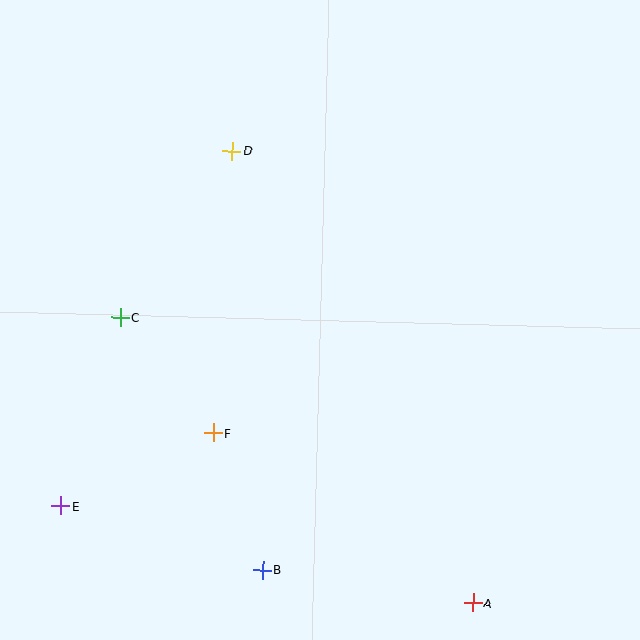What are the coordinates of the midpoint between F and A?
The midpoint between F and A is at (343, 518).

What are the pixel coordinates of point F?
Point F is at (213, 433).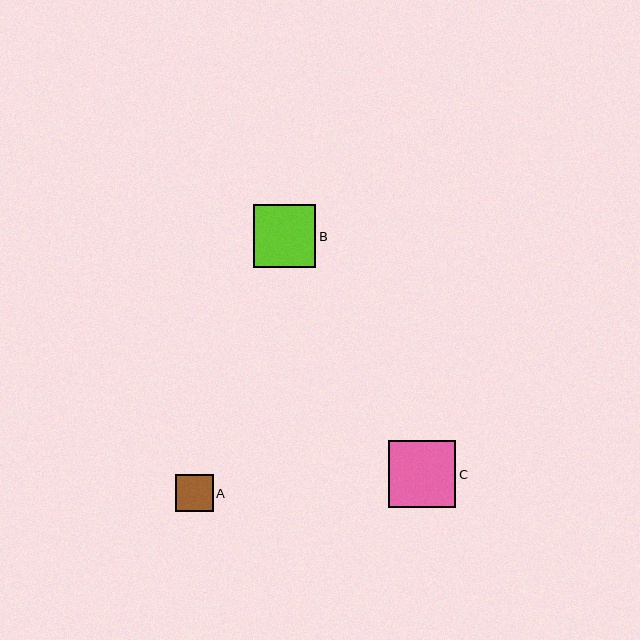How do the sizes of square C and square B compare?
Square C and square B are approximately the same size.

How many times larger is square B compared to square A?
Square B is approximately 1.7 times the size of square A.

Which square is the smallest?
Square A is the smallest with a size of approximately 38 pixels.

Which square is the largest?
Square C is the largest with a size of approximately 68 pixels.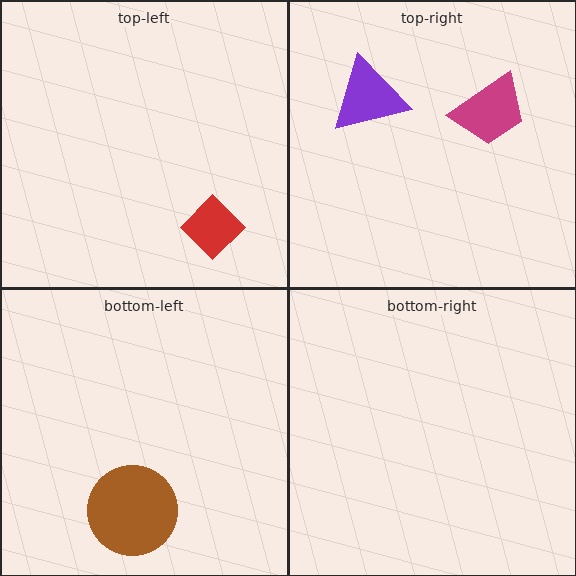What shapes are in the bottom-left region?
The brown circle.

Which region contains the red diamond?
The top-left region.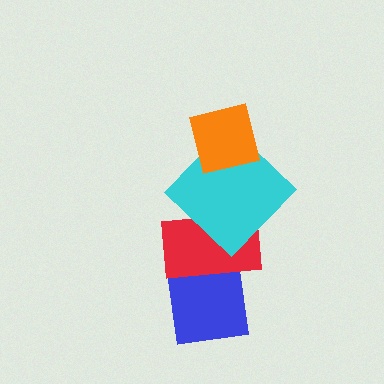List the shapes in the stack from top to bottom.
From top to bottom: the orange square, the cyan diamond, the red rectangle, the blue square.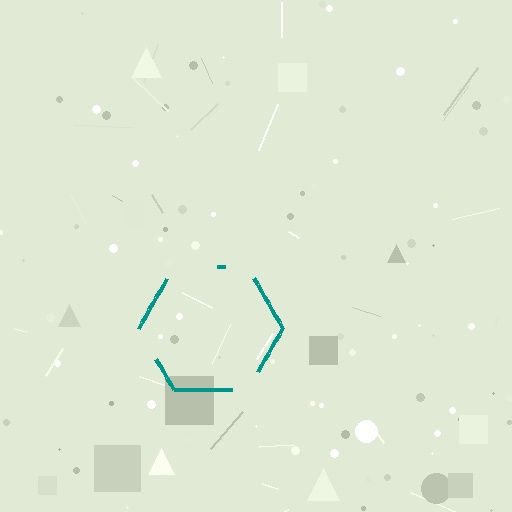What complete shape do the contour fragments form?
The contour fragments form a hexagon.